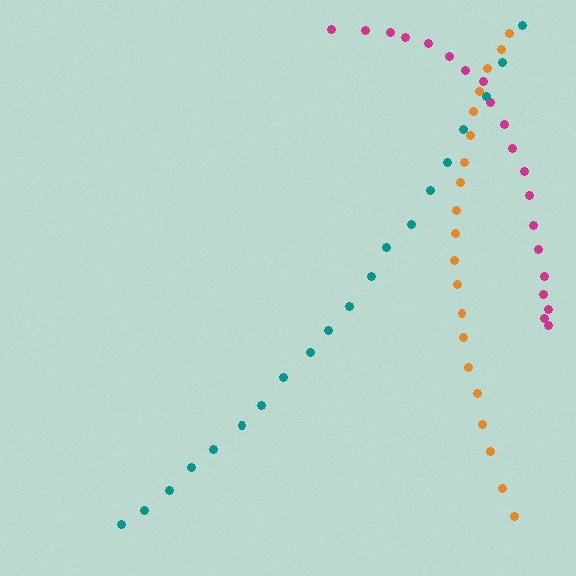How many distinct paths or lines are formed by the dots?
There are 3 distinct paths.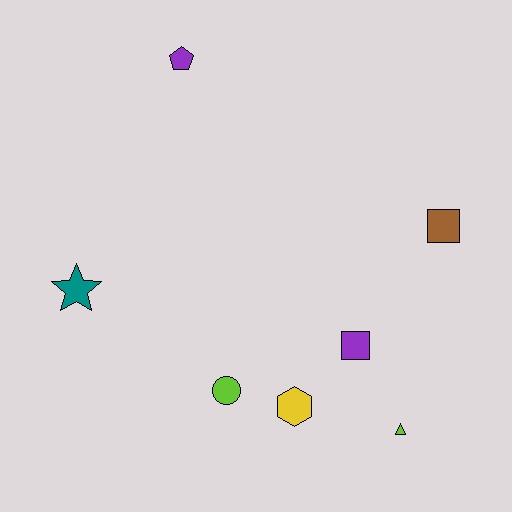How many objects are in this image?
There are 7 objects.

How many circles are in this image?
There is 1 circle.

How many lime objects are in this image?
There are 2 lime objects.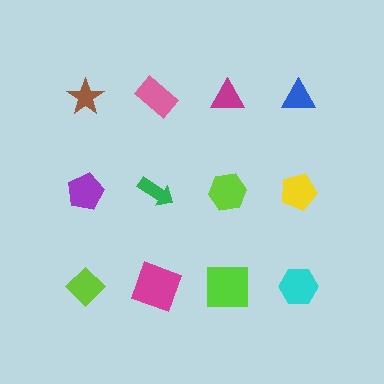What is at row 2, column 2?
A green arrow.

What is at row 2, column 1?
A purple pentagon.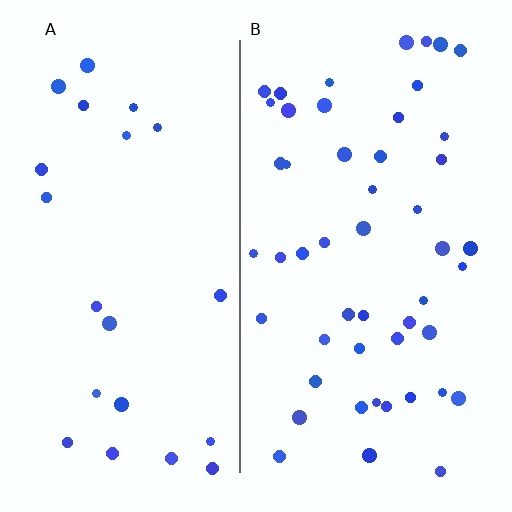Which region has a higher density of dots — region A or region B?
B (the right).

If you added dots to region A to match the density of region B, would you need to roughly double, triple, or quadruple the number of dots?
Approximately double.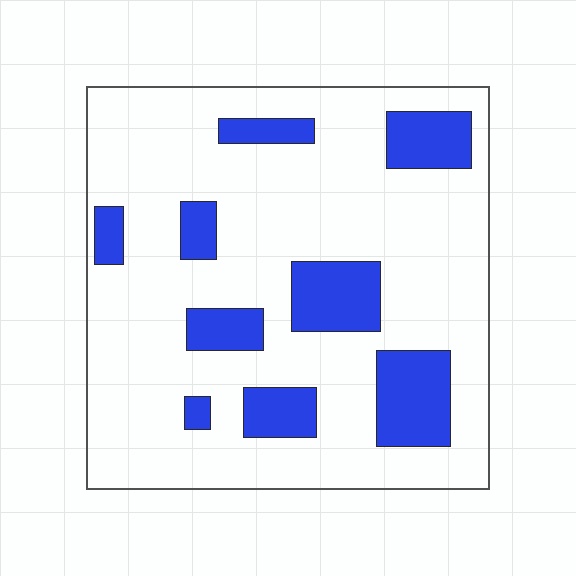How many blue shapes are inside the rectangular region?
9.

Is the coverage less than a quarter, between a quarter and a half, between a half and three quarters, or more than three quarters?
Less than a quarter.